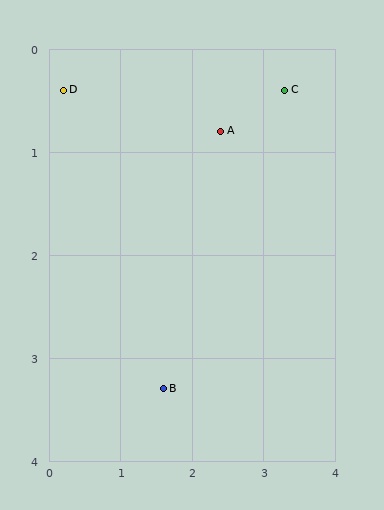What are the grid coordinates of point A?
Point A is at approximately (2.4, 0.8).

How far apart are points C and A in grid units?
Points C and A are about 1.0 grid units apart.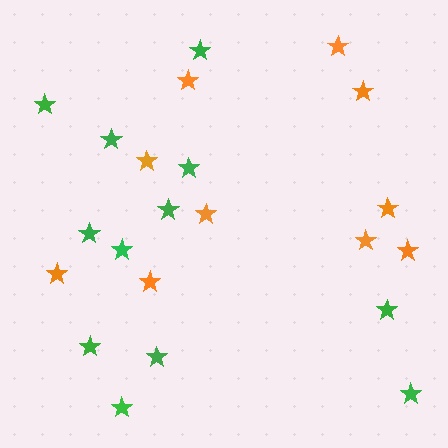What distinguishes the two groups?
There are 2 groups: one group of orange stars (10) and one group of green stars (12).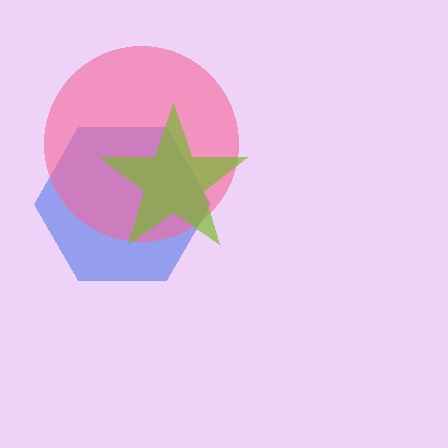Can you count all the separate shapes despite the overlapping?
Yes, there are 3 separate shapes.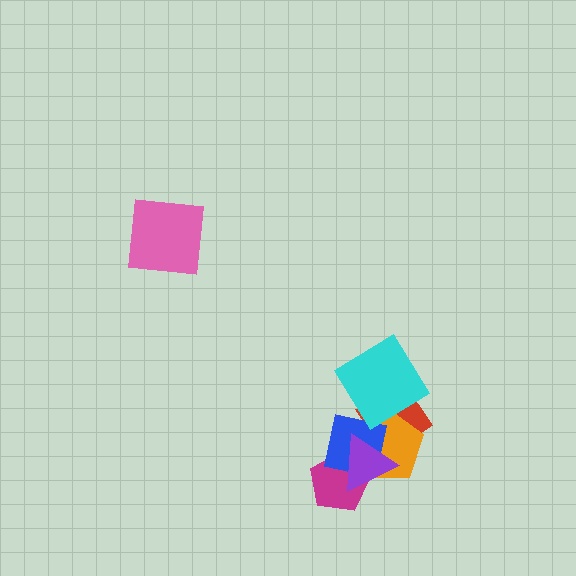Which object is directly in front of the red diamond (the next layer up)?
The orange pentagon is directly in front of the red diamond.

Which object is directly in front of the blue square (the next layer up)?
The cyan diamond is directly in front of the blue square.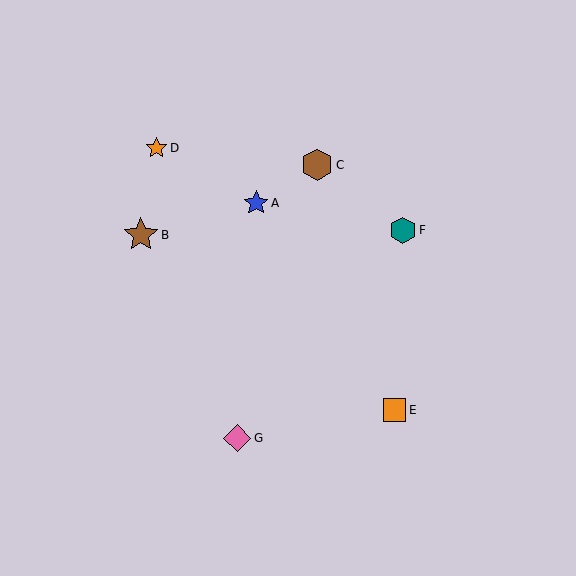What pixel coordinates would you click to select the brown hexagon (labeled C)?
Click at (317, 165) to select the brown hexagon C.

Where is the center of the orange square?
The center of the orange square is at (395, 410).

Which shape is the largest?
The brown star (labeled B) is the largest.